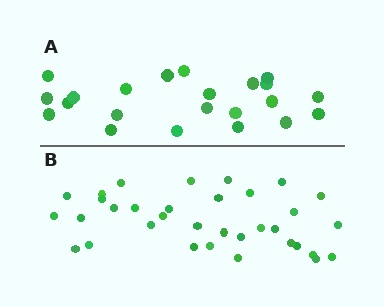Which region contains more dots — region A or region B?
Region B (the bottom region) has more dots.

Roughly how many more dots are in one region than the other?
Region B has roughly 12 or so more dots than region A.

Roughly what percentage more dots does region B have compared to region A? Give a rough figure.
About 55% more.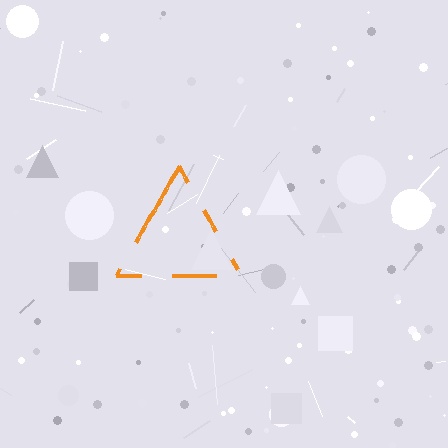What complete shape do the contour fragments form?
The contour fragments form a triangle.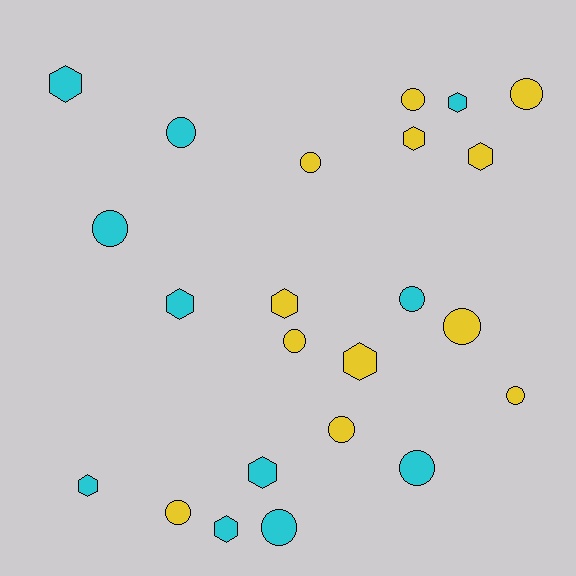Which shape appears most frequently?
Circle, with 13 objects.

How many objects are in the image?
There are 23 objects.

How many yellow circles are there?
There are 8 yellow circles.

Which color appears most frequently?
Yellow, with 12 objects.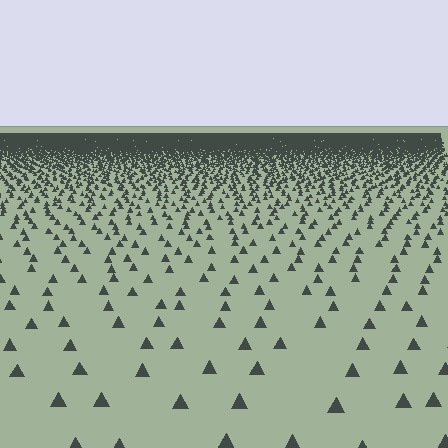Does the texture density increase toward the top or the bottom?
Density increases toward the top.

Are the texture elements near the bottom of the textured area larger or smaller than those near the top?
Larger. Near the bottom, elements are closer to the viewer and appear at a bigger on-screen size.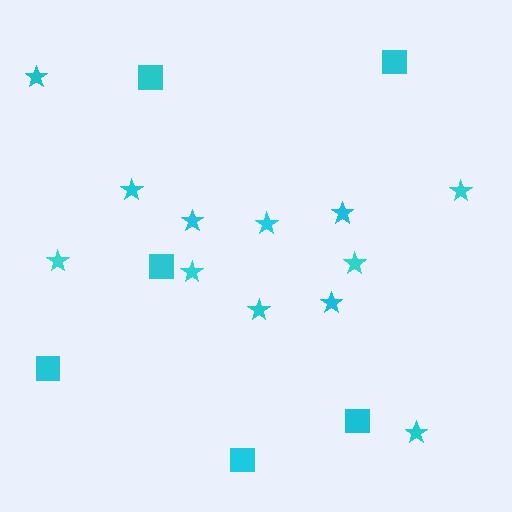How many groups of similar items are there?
There are 2 groups: one group of squares (6) and one group of stars (12).